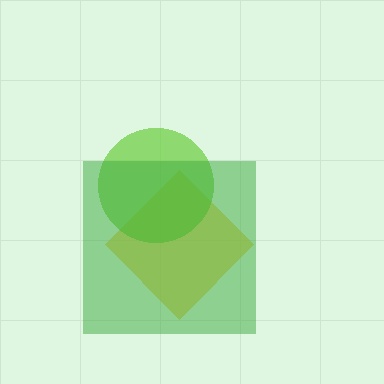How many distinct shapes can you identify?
There are 3 distinct shapes: a yellow diamond, a lime circle, a green square.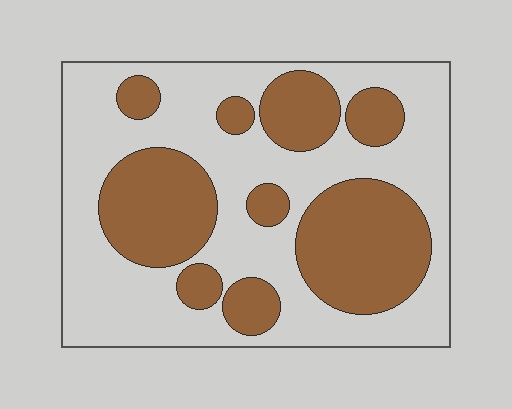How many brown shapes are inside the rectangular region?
9.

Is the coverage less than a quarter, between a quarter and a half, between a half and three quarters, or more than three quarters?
Between a quarter and a half.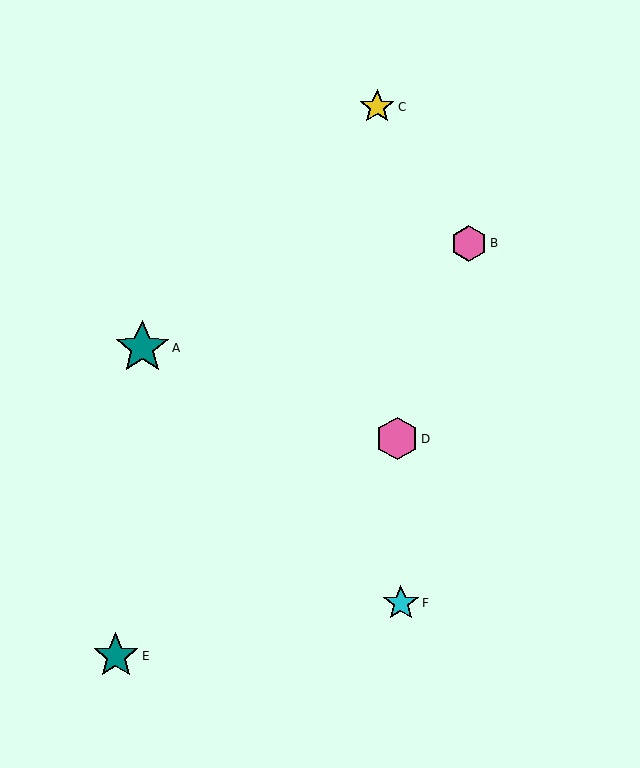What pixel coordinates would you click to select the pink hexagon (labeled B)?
Click at (469, 243) to select the pink hexagon B.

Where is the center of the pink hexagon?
The center of the pink hexagon is at (397, 439).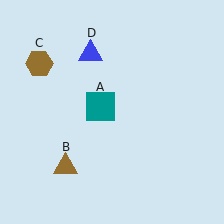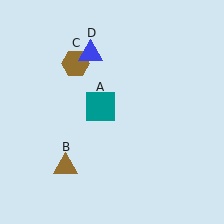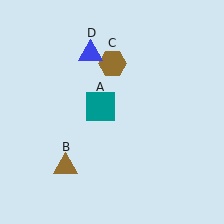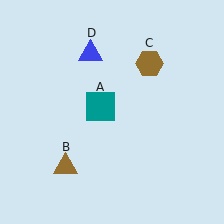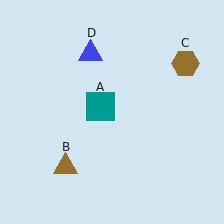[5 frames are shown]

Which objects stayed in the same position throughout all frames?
Teal square (object A) and brown triangle (object B) and blue triangle (object D) remained stationary.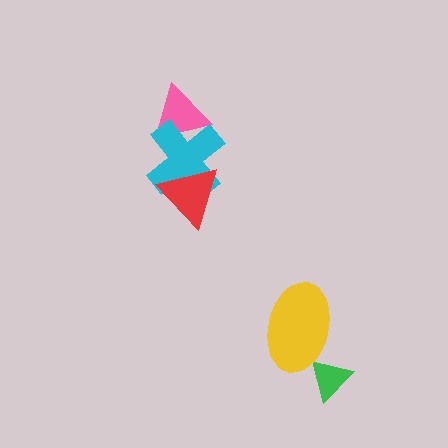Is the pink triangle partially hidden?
Yes, it is partially covered by another shape.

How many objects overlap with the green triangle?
1 object overlaps with the green triangle.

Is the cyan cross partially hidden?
Yes, it is partially covered by another shape.